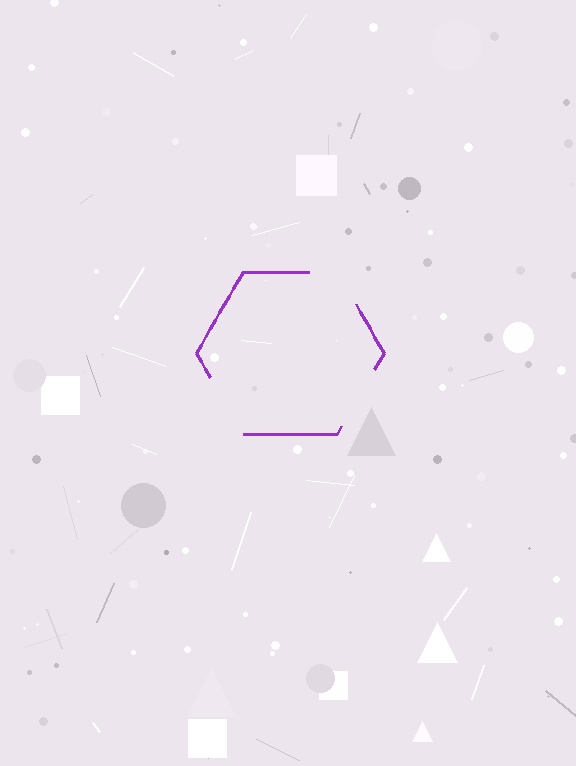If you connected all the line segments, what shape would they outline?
They would outline a hexagon.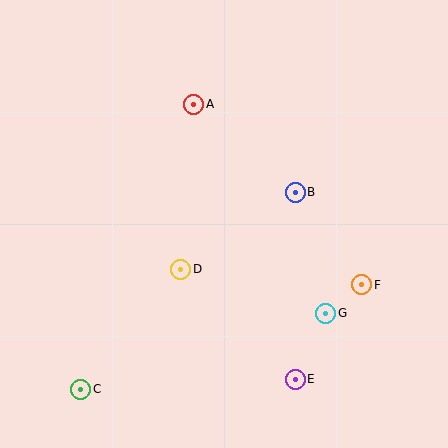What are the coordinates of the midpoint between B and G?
The midpoint between B and G is at (311, 253).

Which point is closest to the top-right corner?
Point B is closest to the top-right corner.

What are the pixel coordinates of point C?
Point C is at (81, 389).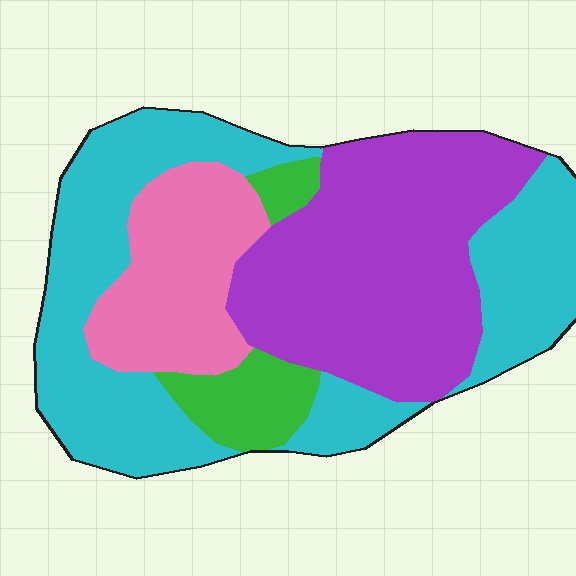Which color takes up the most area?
Cyan, at roughly 40%.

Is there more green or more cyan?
Cyan.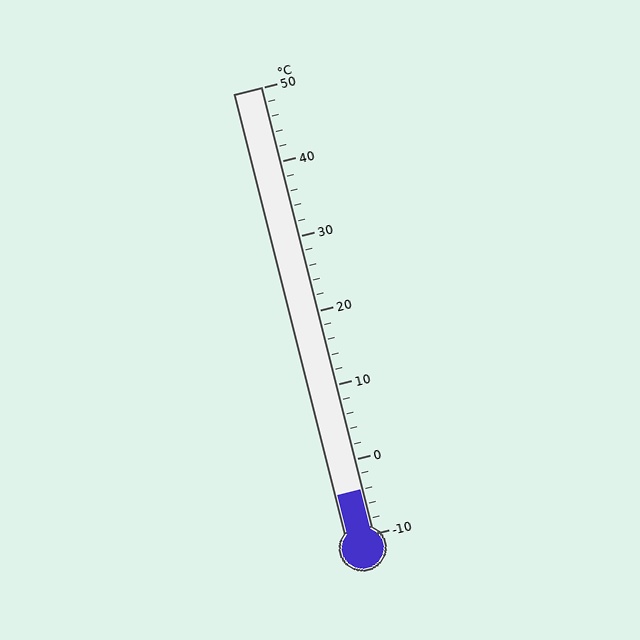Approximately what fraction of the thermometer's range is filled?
The thermometer is filled to approximately 10% of its range.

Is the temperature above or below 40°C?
The temperature is below 40°C.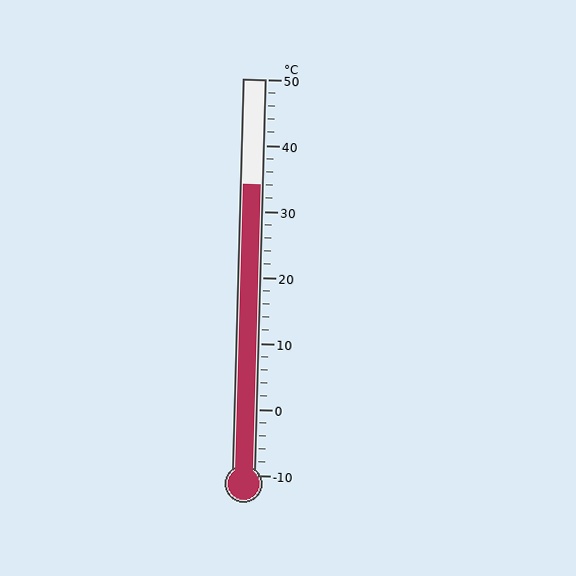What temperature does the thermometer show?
The thermometer shows approximately 34°C.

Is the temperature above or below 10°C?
The temperature is above 10°C.